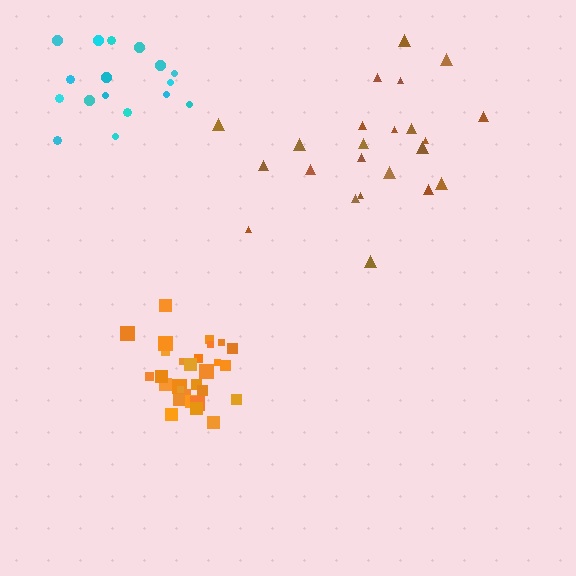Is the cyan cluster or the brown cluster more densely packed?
Cyan.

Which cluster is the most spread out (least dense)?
Brown.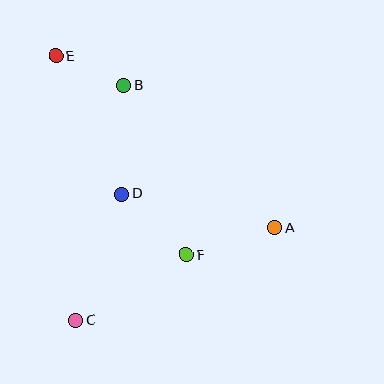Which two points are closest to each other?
Points B and E are closest to each other.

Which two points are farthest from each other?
Points A and E are farthest from each other.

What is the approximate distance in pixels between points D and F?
The distance between D and F is approximately 89 pixels.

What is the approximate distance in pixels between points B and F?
The distance between B and F is approximately 181 pixels.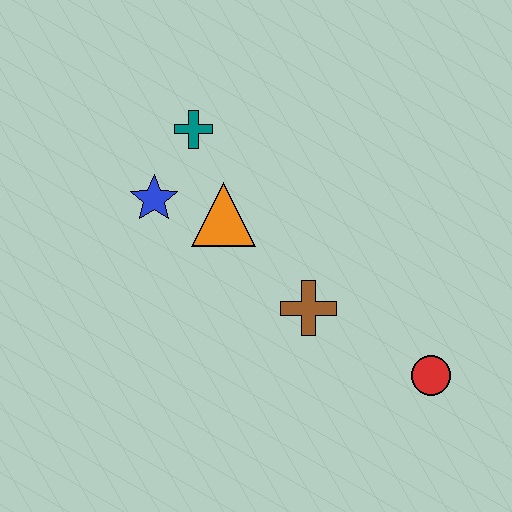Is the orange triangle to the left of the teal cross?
No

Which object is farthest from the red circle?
The teal cross is farthest from the red circle.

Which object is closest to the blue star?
The orange triangle is closest to the blue star.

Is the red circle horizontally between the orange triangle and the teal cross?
No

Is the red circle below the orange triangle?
Yes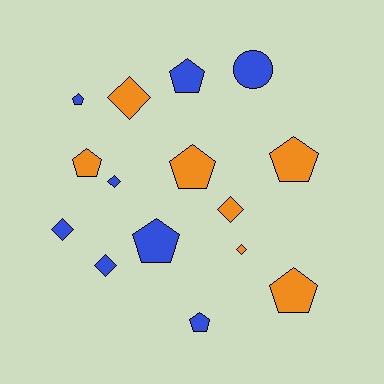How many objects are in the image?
There are 15 objects.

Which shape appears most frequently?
Pentagon, with 8 objects.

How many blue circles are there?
There is 1 blue circle.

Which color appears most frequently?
Blue, with 8 objects.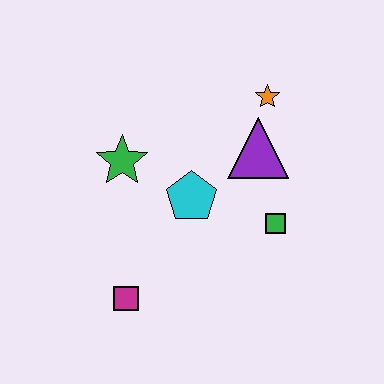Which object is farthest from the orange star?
The magenta square is farthest from the orange star.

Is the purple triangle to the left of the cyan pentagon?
No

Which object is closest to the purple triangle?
The orange star is closest to the purple triangle.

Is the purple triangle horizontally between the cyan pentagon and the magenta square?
No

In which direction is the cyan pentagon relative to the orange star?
The cyan pentagon is below the orange star.